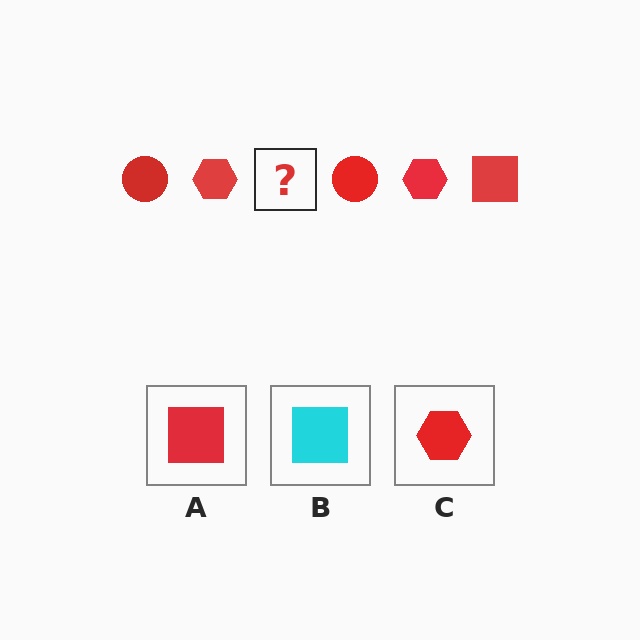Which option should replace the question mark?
Option A.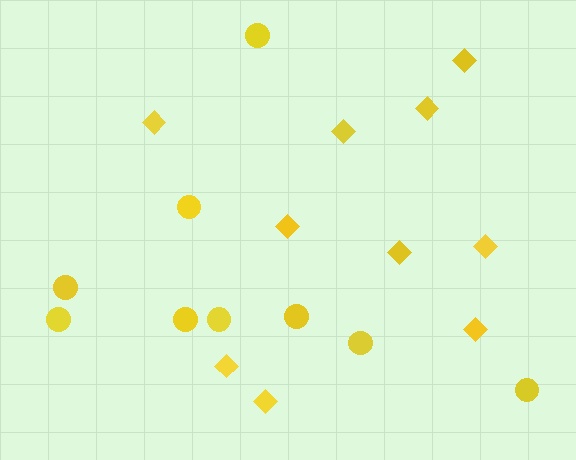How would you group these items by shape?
There are 2 groups: one group of circles (9) and one group of diamonds (10).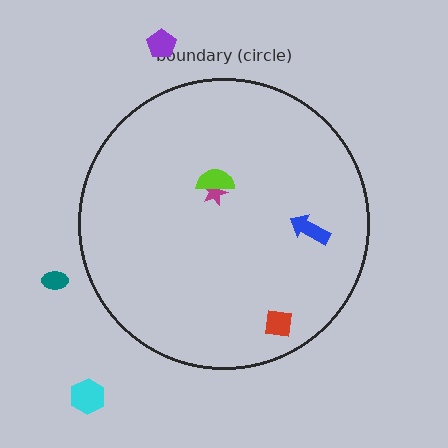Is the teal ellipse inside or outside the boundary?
Outside.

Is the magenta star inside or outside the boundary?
Inside.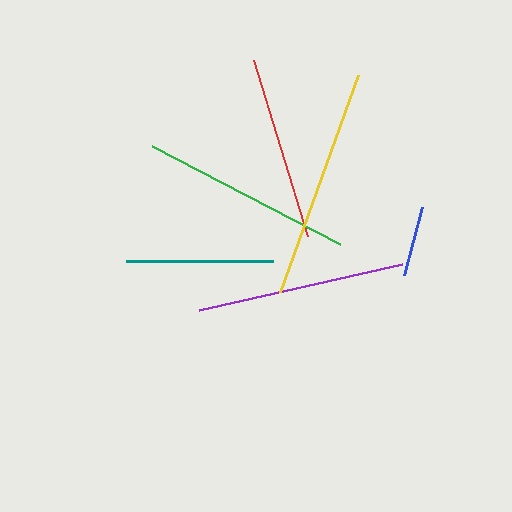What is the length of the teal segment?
The teal segment is approximately 147 pixels long.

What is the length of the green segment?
The green segment is approximately 213 pixels long.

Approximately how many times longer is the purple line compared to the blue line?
The purple line is approximately 3.0 times the length of the blue line.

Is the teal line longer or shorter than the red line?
The red line is longer than the teal line.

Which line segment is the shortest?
The blue line is the shortest at approximately 70 pixels.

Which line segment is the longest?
The yellow line is the longest at approximately 230 pixels.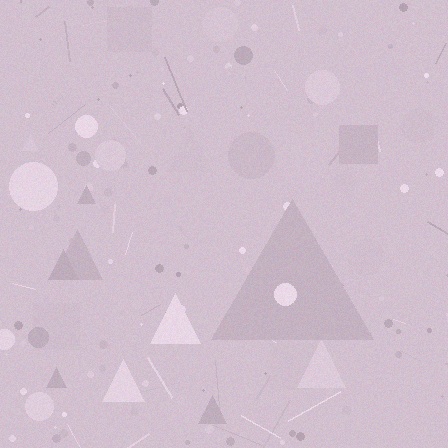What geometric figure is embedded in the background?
A triangle is embedded in the background.